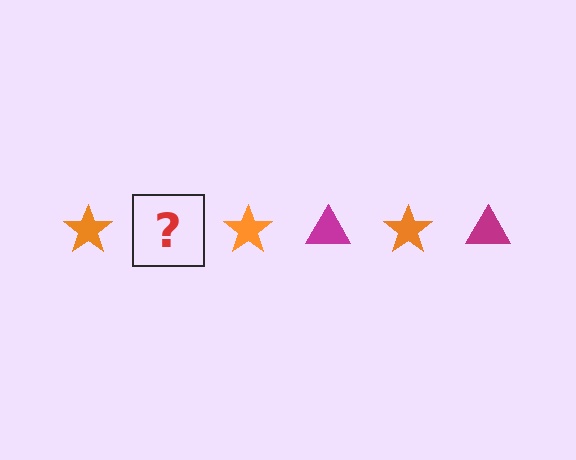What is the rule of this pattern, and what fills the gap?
The rule is that the pattern alternates between orange star and magenta triangle. The gap should be filled with a magenta triangle.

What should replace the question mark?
The question mark should be replaced with a magenta triangle.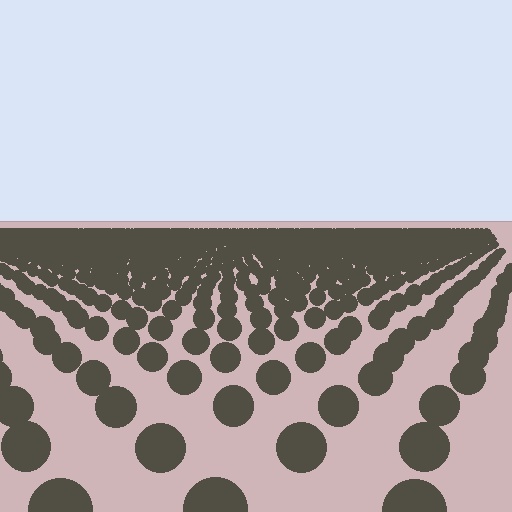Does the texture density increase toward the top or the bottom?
Density increases toward the top.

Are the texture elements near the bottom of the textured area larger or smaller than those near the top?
Larger. Near the bottom, elements are closer to the viewer and appear at a bigger on-screen size.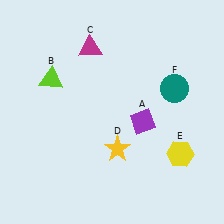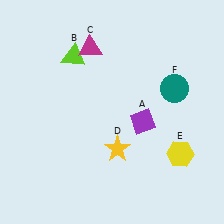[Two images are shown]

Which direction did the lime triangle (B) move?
The lime triangle (B) moved up.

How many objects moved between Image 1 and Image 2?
1 object moved between the two images.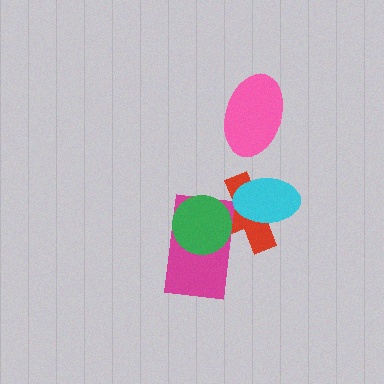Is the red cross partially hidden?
Yes, it is partially covered by another shape.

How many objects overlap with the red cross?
3 objects overlap with the red cross.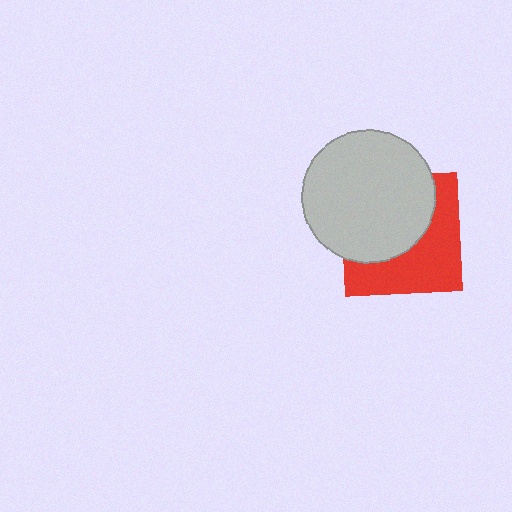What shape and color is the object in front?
The object in front is a light gray circle.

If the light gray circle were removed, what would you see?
You would see the complete red square.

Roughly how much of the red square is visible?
About half of it is visible (roughly 48%).